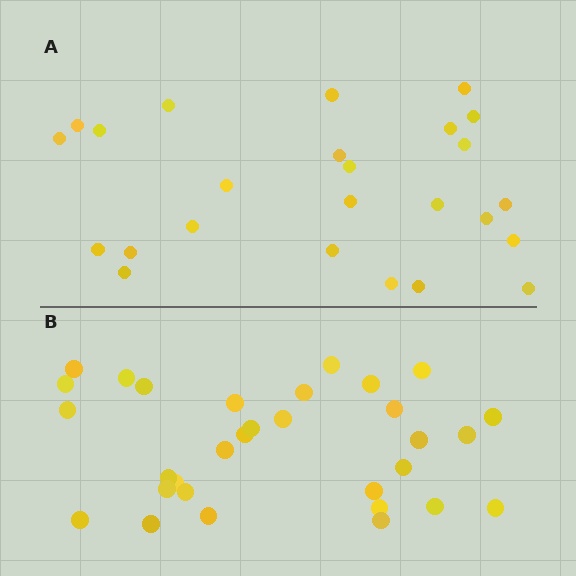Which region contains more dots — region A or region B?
Region B (the bottom region) has more dots.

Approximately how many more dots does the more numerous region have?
Region B has about 6 more dots than region A.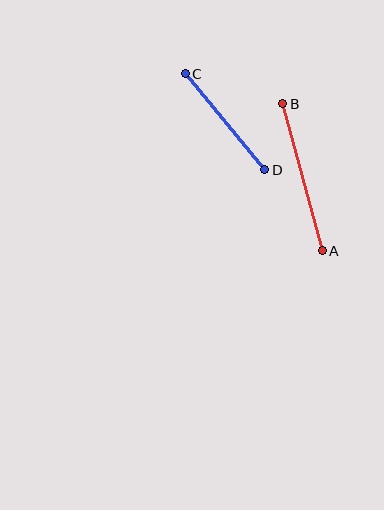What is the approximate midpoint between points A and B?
The midpoint is at approximately (302, 177) pixels.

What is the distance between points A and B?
The distance is approximately 152 pixels.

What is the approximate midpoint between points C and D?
The midpoint is at approximately (225, 122) pixels.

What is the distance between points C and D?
The distance is approximately 124 pixels.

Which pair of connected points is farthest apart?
Points A and B are farthest apart.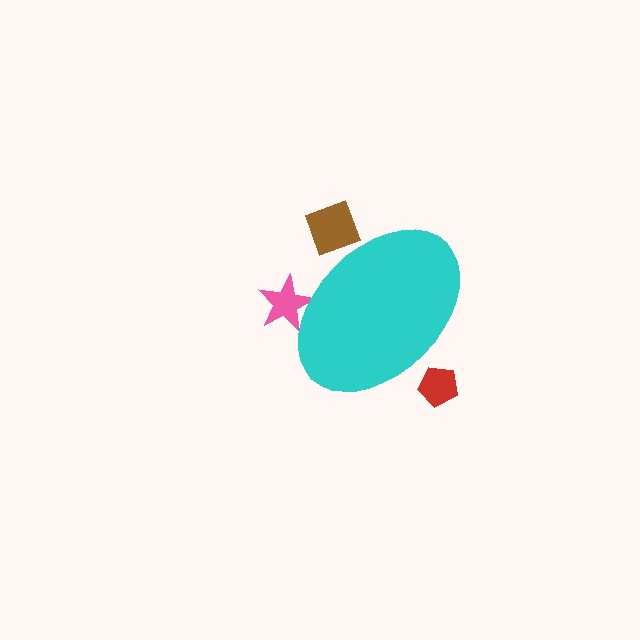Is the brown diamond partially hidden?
Yes, the brown diamond is partially hidden behind the cyan ellipse.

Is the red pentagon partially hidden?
Yes, the red pentagon is partially hidden behind the cyan ellipse.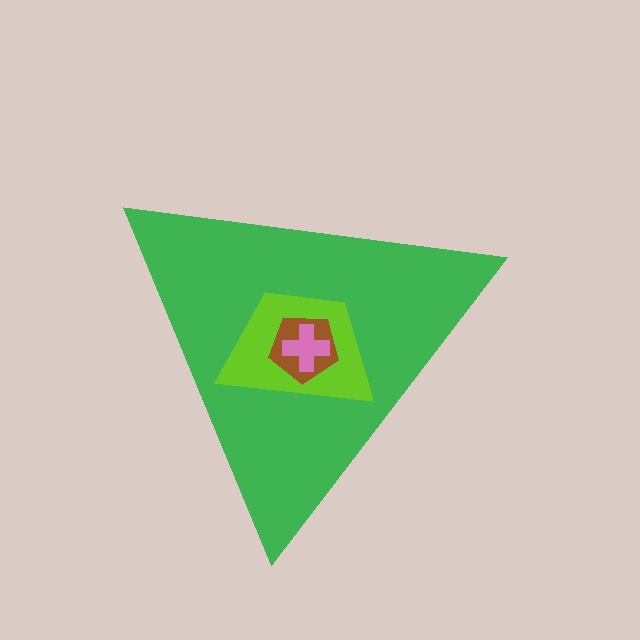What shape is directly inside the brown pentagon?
The pink cross.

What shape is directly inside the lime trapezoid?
The brown pentagon.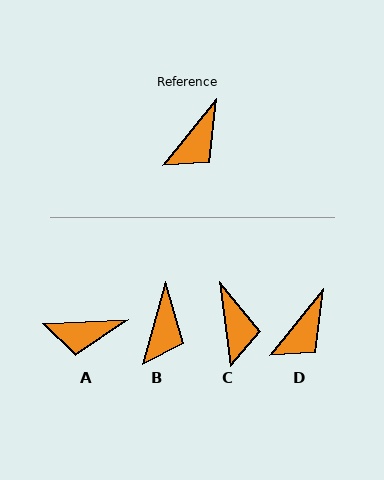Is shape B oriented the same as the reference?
No, it is off by about 23 degrees.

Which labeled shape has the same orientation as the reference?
D.